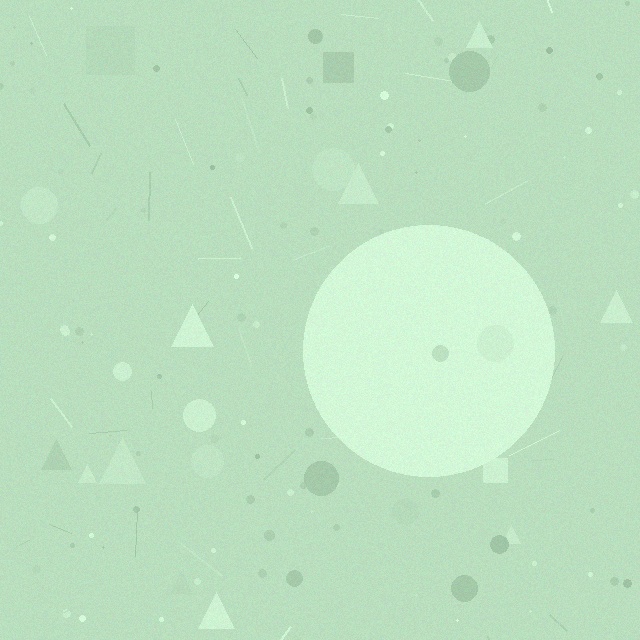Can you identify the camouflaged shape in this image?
The camouflaged shape is a circle.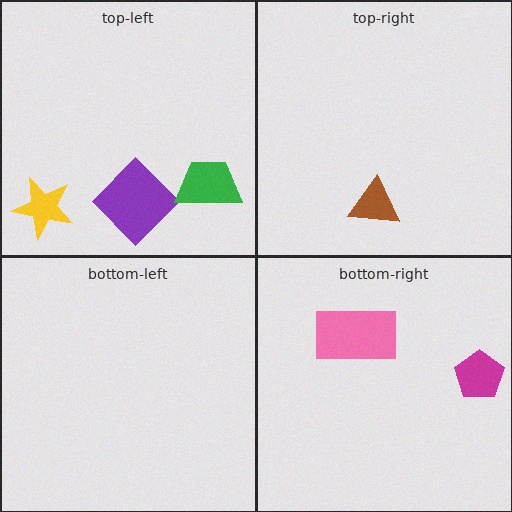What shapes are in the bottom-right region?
The magenta pentagon, the pink rectangle.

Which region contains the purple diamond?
The top-left region.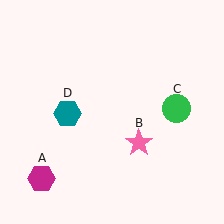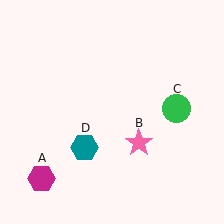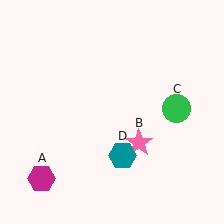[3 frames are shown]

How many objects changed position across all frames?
1 object changed position: teal hexagon (object D).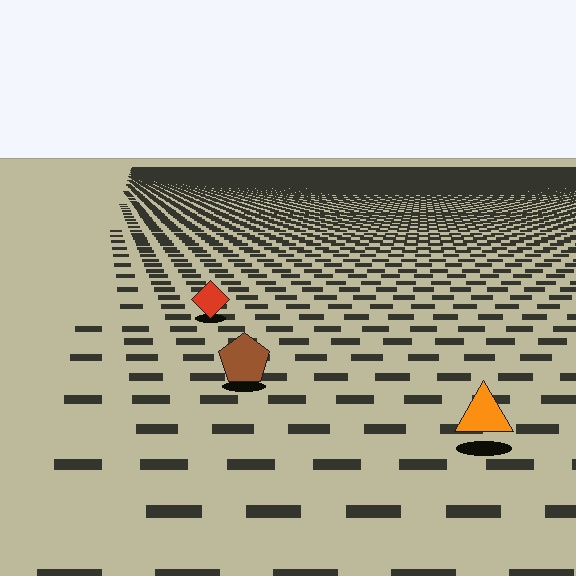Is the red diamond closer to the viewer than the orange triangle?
No. The orange triangle is closer — you can tell from the texture gradient: the ground texture is coarser near it.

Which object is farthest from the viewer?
The red diamond is farthest from the viewer. It appears smaller and the ground texture around it is denser.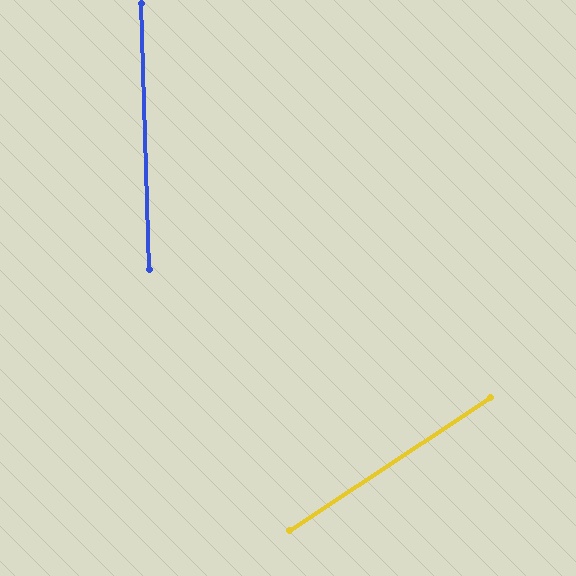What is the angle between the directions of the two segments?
Approximately 58 degrees.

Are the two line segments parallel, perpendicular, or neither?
Neither parallel nor perpendicular — they differ by about 58°.